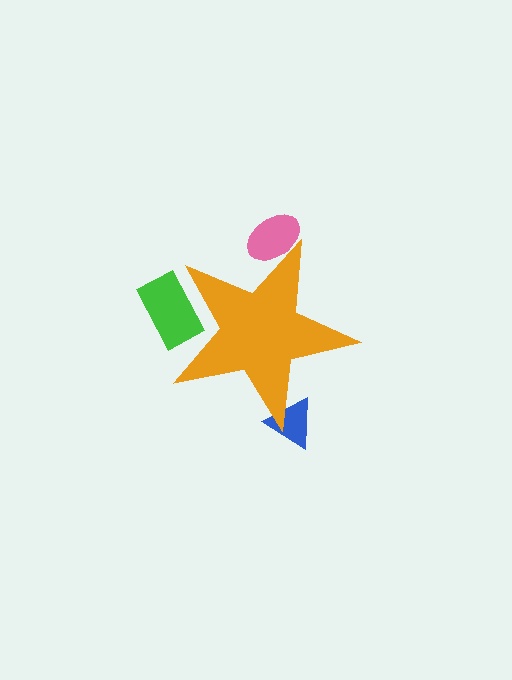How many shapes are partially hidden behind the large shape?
3 shapes are partially hidden.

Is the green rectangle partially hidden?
Yes, the green rectangle is partially hidden behind the orange star.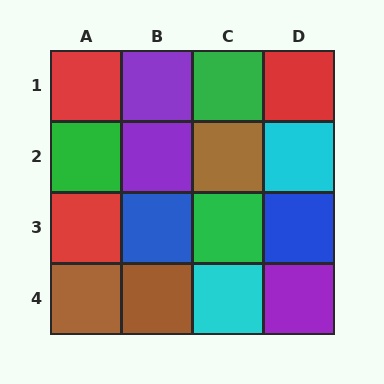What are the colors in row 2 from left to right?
Green, purple, brown, cyan.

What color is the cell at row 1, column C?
Green.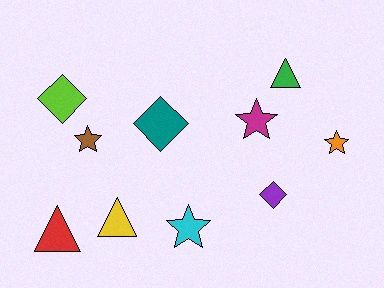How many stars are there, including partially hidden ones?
There are 4 stars.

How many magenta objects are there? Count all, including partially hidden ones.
There is 1 magenta object.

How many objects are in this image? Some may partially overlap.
There are 10 objects.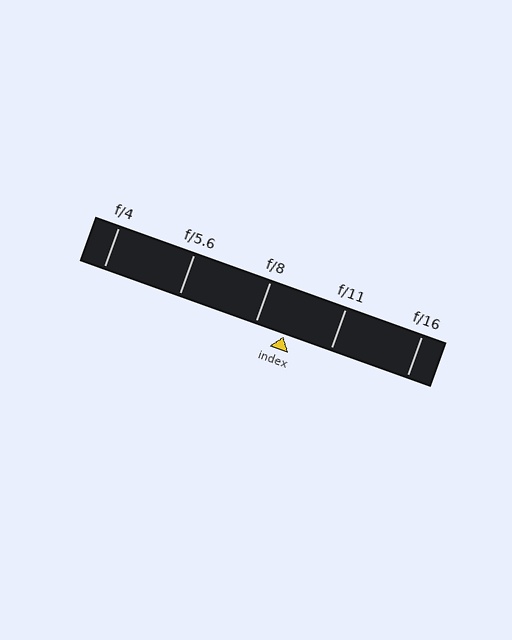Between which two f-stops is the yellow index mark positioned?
The index mark is between f/8 and f/11.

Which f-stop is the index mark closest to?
The index mark is closest to f/8.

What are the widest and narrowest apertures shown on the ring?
The widest aperture shown is f/4 and the narrowest is f/16.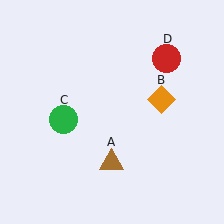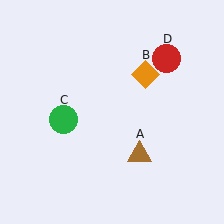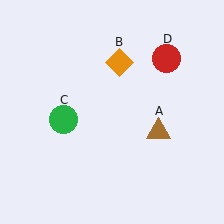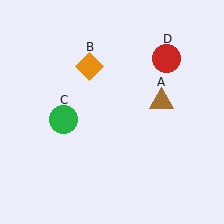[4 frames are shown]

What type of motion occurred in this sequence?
The brown triangle (object A), orange diamond (object B) rotated counterclockwise around the center of the scene.